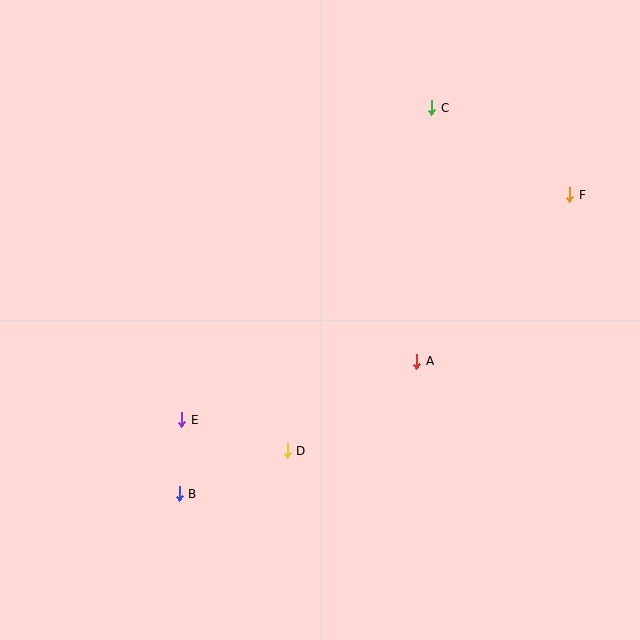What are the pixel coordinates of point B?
Point B is at (179, 494).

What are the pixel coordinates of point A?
Point A is at (417, 361).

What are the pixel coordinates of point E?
Point E is at (182, 420).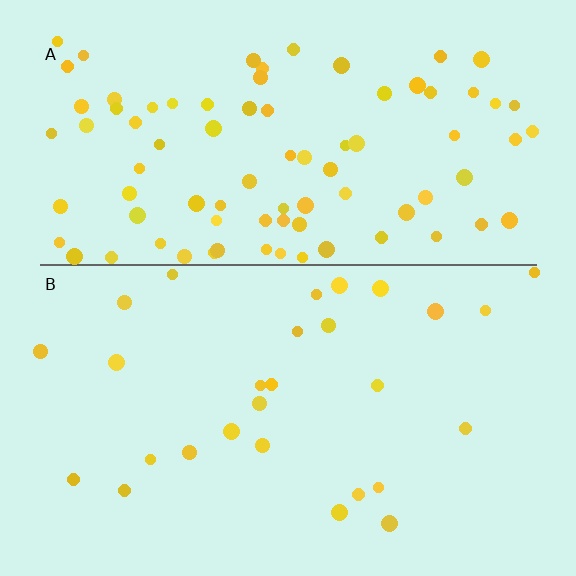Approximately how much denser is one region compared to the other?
Approximately 3.1× — region A over region B.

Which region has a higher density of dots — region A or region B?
A (the top).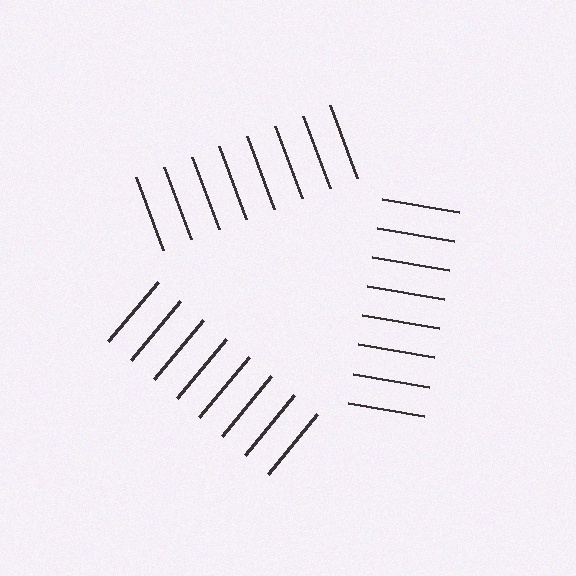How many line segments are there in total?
24 — 8 along each of the 3 edges.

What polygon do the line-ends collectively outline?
An illusory triangle — the line segments terminate on its edges but no continuous stroke is drawn.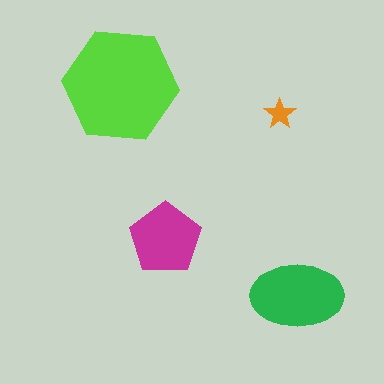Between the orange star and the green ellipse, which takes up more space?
The green ellipse.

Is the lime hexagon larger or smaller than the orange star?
Larger.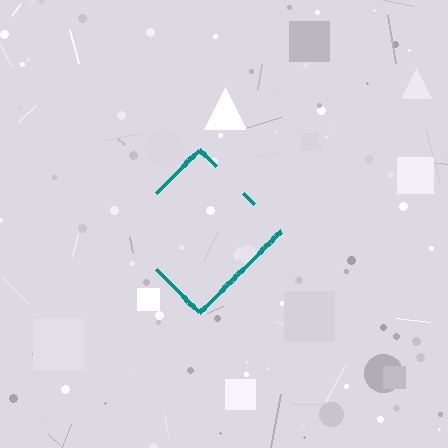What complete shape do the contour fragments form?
The contour fragments form a diamond.